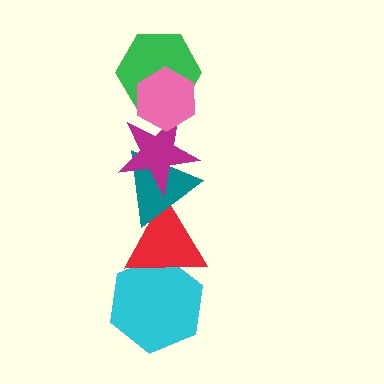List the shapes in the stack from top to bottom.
From top to bottom: the pink hexagon, the green hexagon, the magenta star, the teal triangle, the red triangle, the cyan hexagon.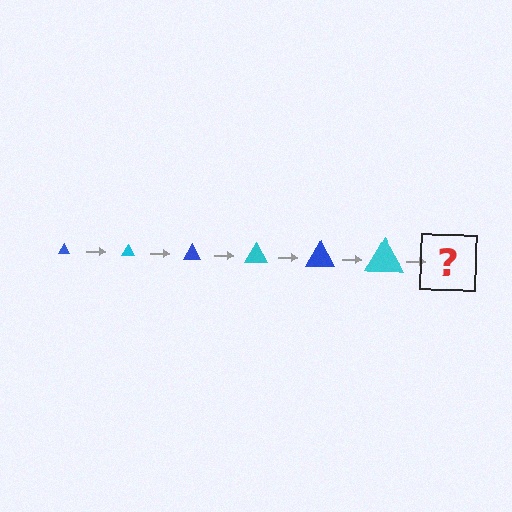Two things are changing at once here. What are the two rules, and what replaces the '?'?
The two rules are that the triangle grows larger each step and the color cycles through blue and cyan. The '?' should be a blue triangle, larger than the previous one.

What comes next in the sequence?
The next element should be a blue triangle, larger than the previous one.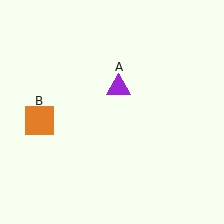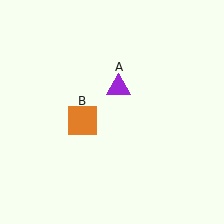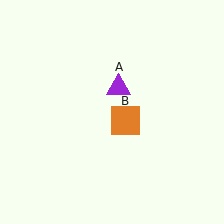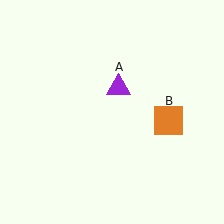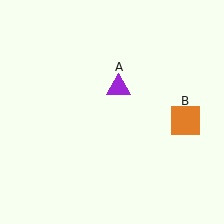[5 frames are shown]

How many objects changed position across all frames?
1 object changed position: orange square (object B).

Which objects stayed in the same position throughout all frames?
Purple triangle (object A) remained stationary.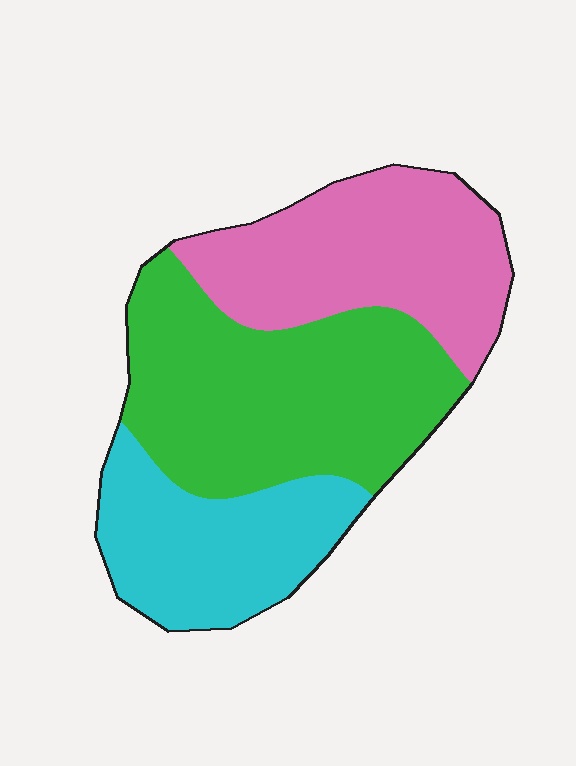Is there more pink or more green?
Green.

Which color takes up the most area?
Green, at roughly 45%.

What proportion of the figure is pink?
Pink takes up about one third (1/3) of the figure.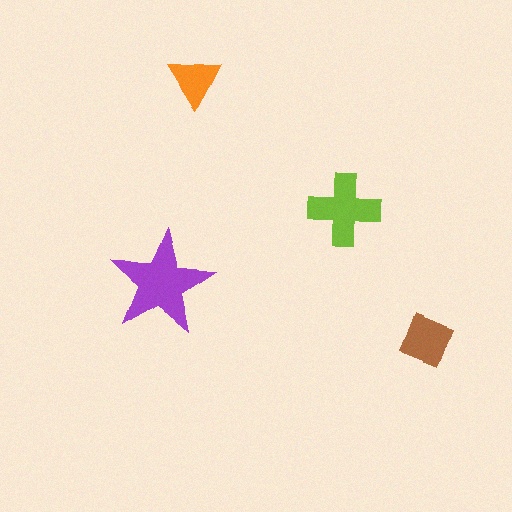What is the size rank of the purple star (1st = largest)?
1st.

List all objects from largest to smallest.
The purple star, the lime cross, the brown diamond, the orange triangle.